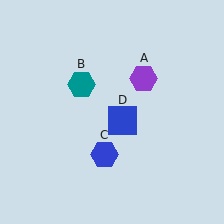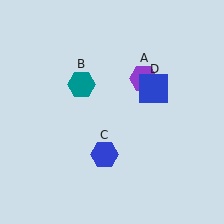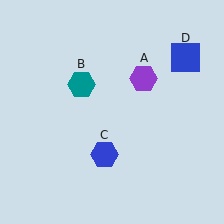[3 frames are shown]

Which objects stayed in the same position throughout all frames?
Purple hexagon (object A) and teal hexagon (object B) and blue hexagon (object C) remained stationary.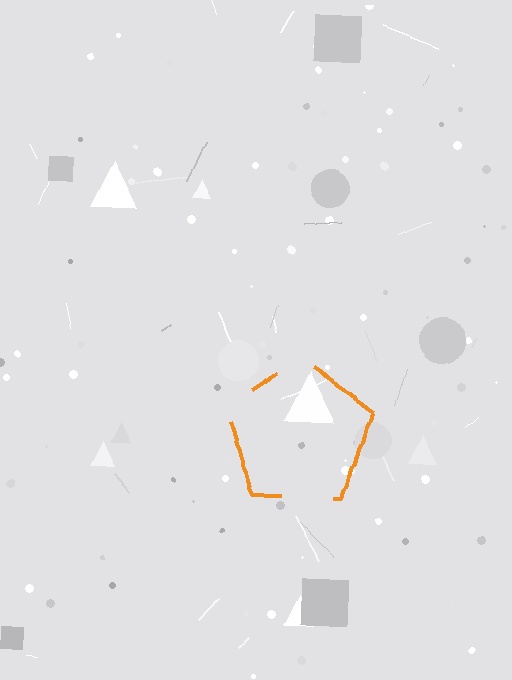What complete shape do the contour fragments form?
The contour fragments form a pentagon.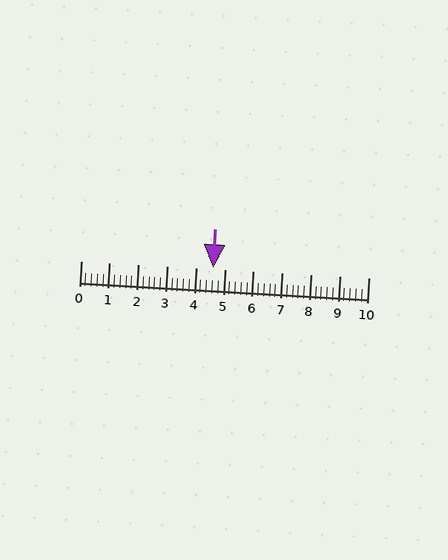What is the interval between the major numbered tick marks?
The major tick marks are spaced 1 units apart.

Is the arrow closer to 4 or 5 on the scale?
The arrow is closer to 5.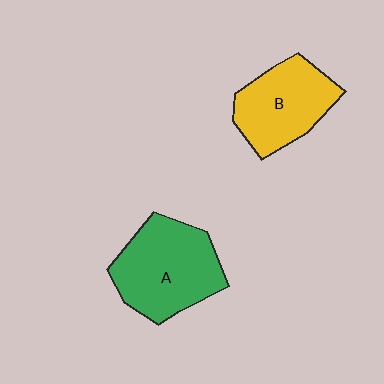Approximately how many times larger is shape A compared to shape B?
Approximately 1.2 times.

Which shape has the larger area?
Shape A (green).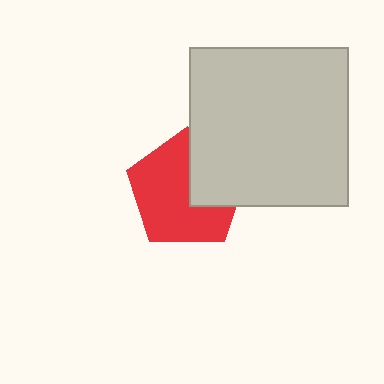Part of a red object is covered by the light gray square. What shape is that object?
It is a pentagon.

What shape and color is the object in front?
The object in front is a light gray square.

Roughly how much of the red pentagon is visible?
Most of it is visible (roughly 67%).